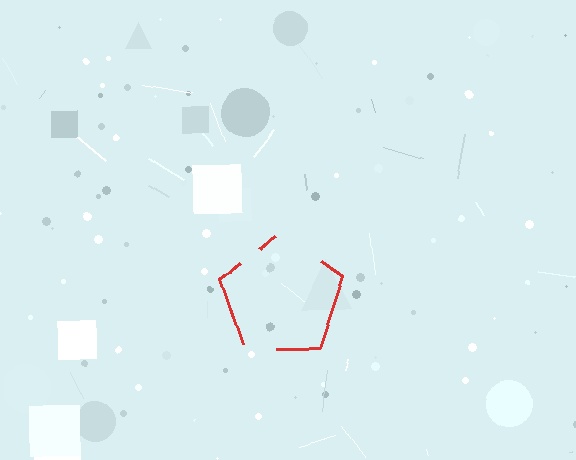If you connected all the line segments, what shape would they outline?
They would outline a pentagon.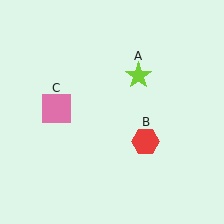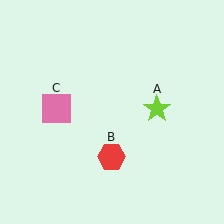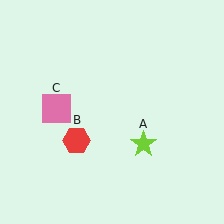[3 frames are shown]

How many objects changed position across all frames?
2 objects changed position: lime star (object A), red hexagon (object B).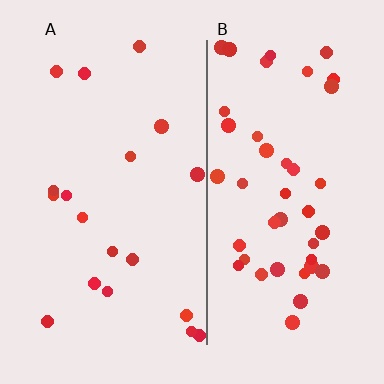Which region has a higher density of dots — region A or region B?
B (the right).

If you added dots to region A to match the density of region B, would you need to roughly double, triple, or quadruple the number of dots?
Approximately double.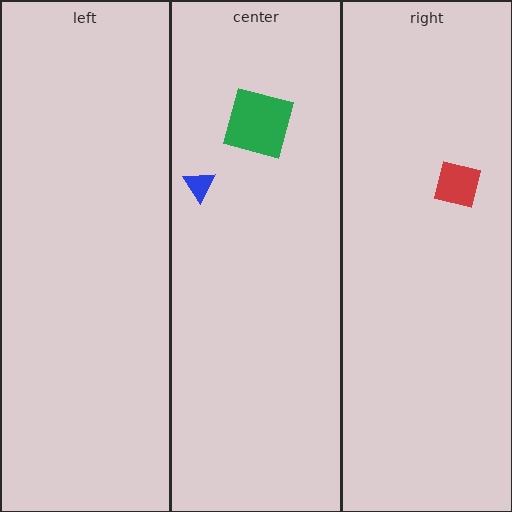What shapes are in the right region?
The red square.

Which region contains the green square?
The center region.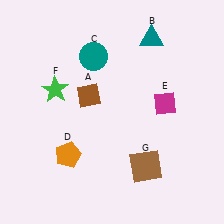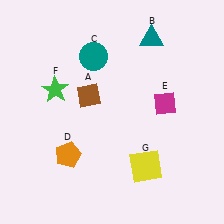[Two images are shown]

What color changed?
The square (G) changed from brown in Image 1 to yellow in Image 2.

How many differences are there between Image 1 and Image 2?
There is 1 difference between the two images.